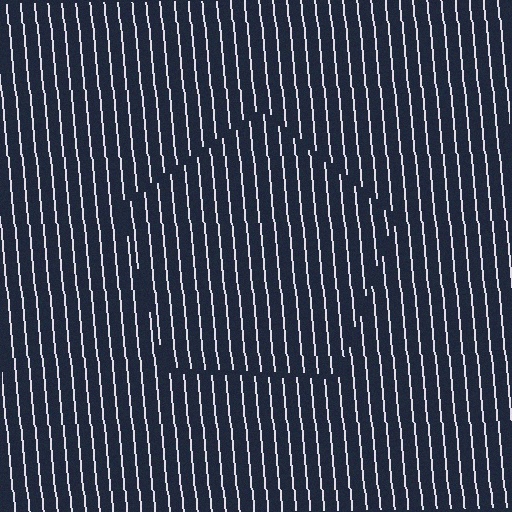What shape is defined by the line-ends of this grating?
An illusory pentagon. The interior of the shape contains the same grating, shifted by half a period — the contour is defined by the phase discontinuity where line-ends from the inner and outer gratings abut.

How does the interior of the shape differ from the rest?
The interior of the shape contains the same grating, shifted by half a period — the contour is defined by the phase discontinuity where line-ends from the inner and outer gratings abut.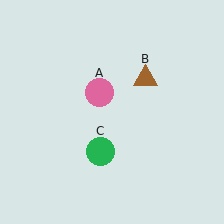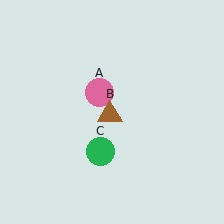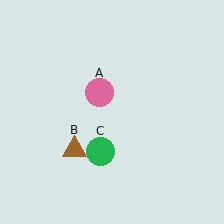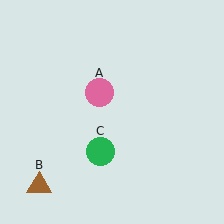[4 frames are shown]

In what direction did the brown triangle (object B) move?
The brown triangle (object B) moved down and to the left.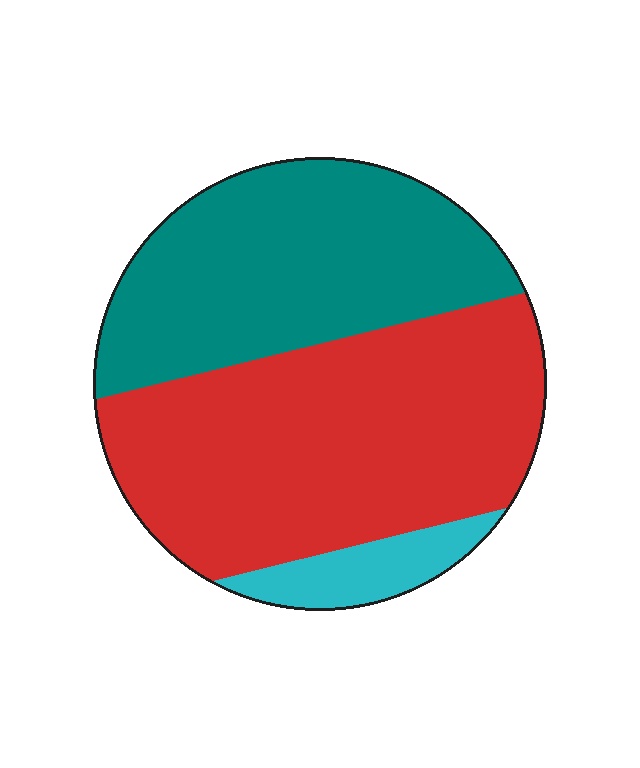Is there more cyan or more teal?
Teal.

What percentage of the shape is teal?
Teal covers about 40% of the shape.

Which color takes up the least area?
Cyan, at roughly 10%.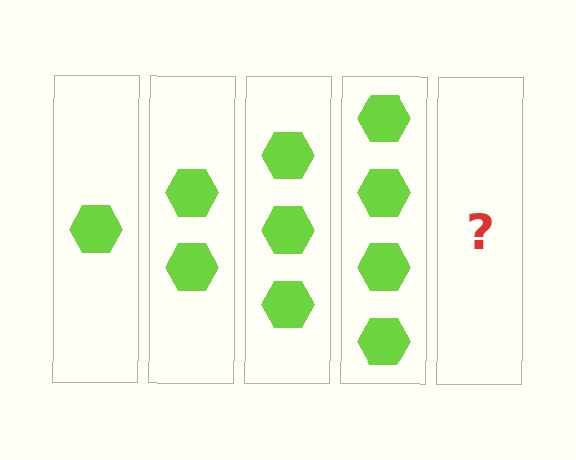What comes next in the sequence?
The next element should be 5 hexagons.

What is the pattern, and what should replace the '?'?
The pattern is that each step adds one more hexagon. The '?' should be 5 hexagons.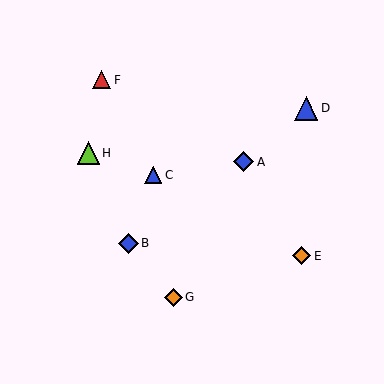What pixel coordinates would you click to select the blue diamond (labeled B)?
Click at (128, 243) to select the blue diamond B.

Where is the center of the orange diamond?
The center of the orange diamond is at (301, 256).